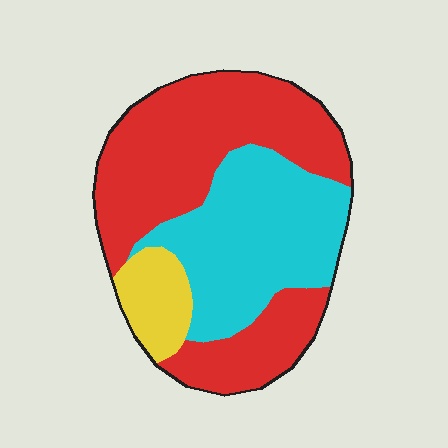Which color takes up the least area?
Yellow, at roughly 10%.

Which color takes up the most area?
Red, at roughly 55%.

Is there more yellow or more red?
Red.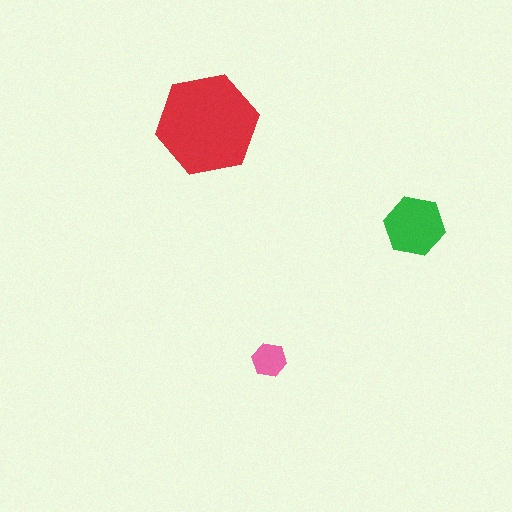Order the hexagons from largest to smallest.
the red one, the green one, the pink one.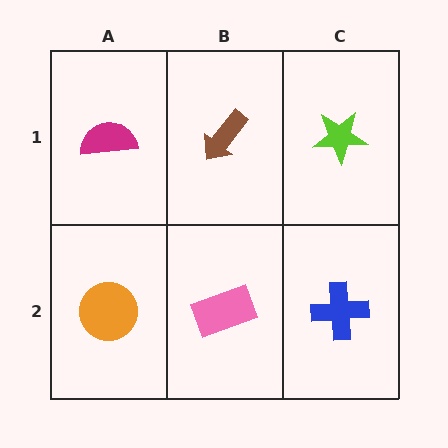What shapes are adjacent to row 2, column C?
A lime star (row 1, column C), a pink rectangle (row 2, column B).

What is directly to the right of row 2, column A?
A pink rectangle.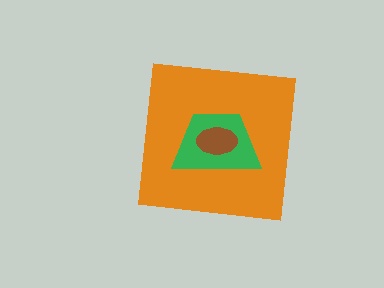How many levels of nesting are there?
3.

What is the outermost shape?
The orange square.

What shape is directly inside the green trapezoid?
The brown ellipse.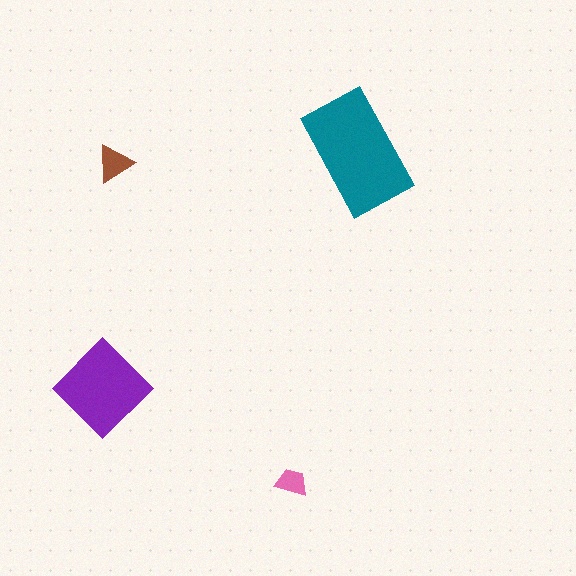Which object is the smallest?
The pink trapezoid.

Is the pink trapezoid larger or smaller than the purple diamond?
Smaller.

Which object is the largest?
The teal rectangle.